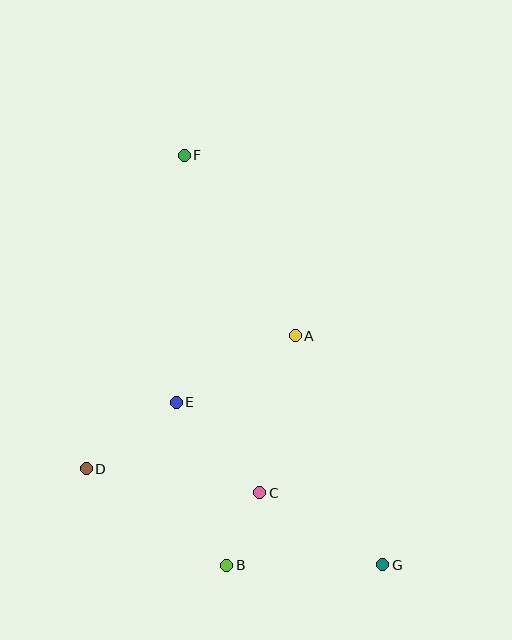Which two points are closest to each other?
Points B and C are closest to each other.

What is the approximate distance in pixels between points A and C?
The distance between A and C is approximately 161 pixels.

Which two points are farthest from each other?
Points F and G are farthest from each other.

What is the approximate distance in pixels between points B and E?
The distance between B and E is approximately 170 pixels.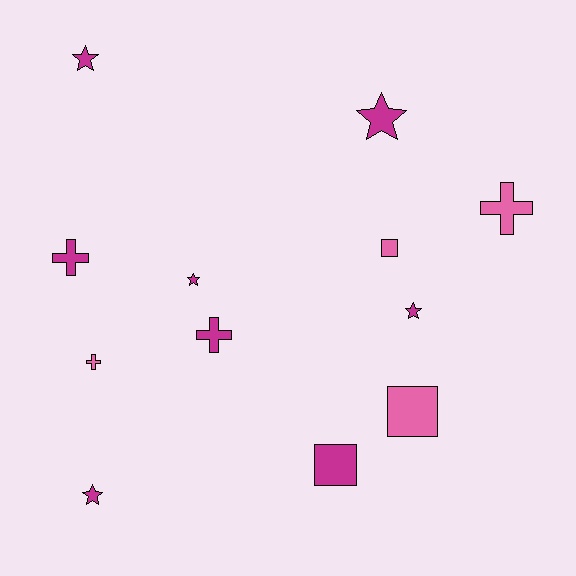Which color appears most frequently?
Magenta, with 8 objects.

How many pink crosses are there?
There are 2 pink crosses.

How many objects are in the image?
There are 12 objects.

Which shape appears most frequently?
Star, with 5 objects.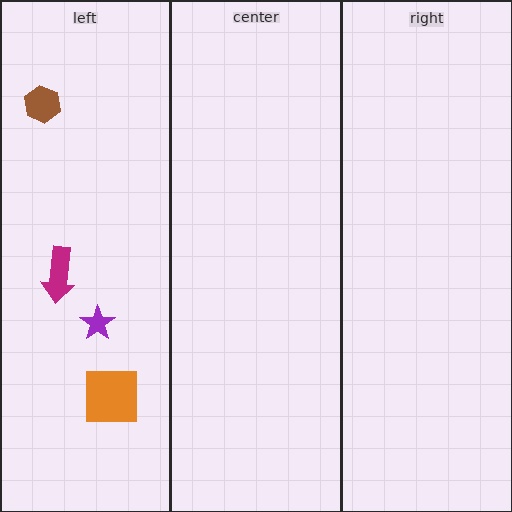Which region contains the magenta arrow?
The left region.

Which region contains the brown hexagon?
The left region.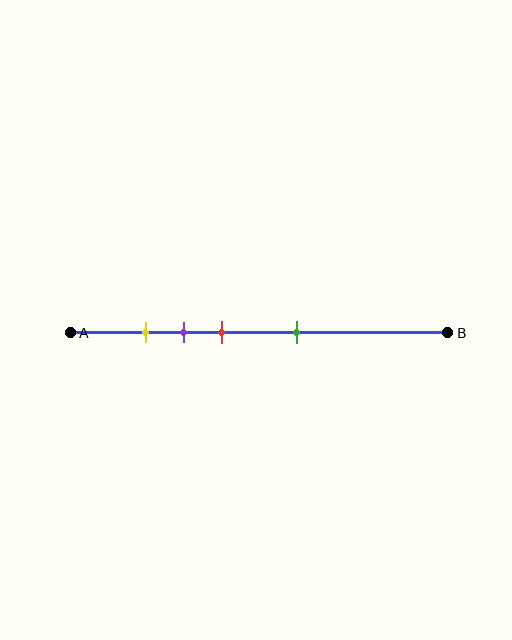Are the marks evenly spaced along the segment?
No, the marks are not evenly spaced.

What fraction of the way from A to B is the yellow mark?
The yellow mark is approximately 20% (0.2) of the way from A to B.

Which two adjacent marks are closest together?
The yellow and purple marks are the closest adjacent pair.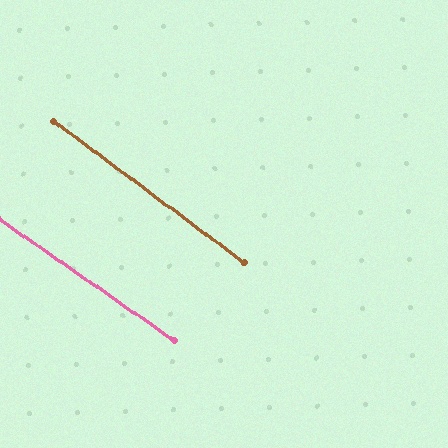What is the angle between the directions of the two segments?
Approximately 2 degrees.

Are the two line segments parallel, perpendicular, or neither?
Parallel — their directions differ by only 1.9°.